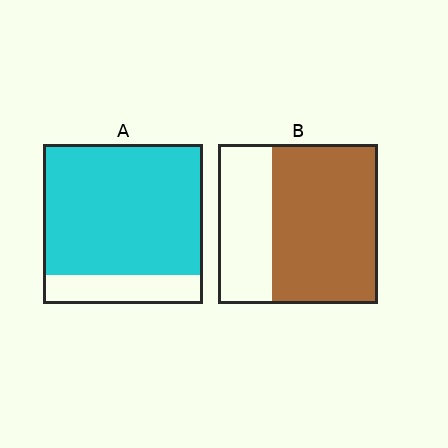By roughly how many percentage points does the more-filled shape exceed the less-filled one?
By roughly 15 percentage points (A over B).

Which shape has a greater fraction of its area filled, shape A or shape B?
Shape A.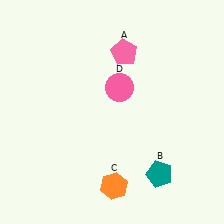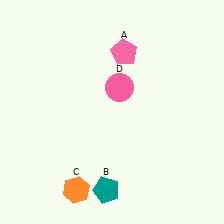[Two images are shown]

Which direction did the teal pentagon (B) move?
The teal pentagon (B) moved left.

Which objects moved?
The objects that moved are: the teal pentagon (B), the orange hexagon (C).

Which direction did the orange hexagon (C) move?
The orange hexagon (C) moved left.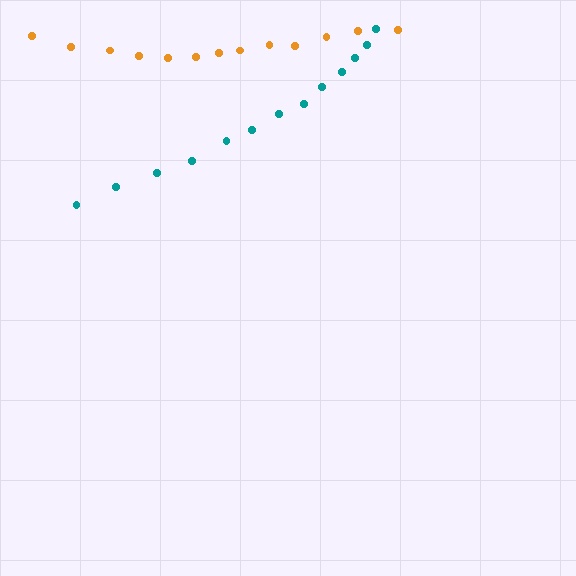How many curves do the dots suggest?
There are 2 distinct paths.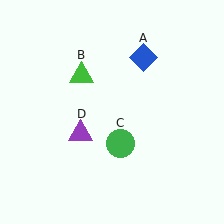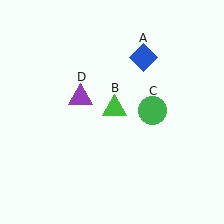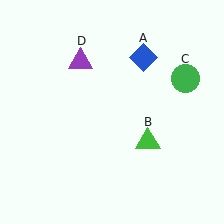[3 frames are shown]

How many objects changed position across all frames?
3 objects changed position: green triangle (object B), green circle (object C), purple triangle (object D).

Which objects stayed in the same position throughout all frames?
Blue diamond (object A) remained stationary.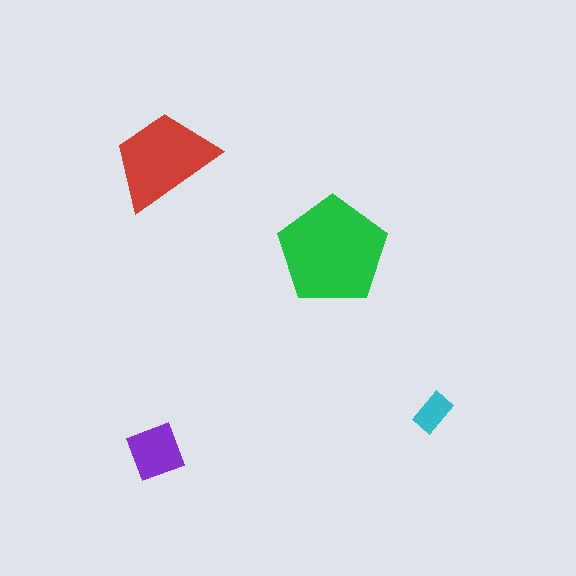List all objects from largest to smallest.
The green pentagon, the red trapezoid, the purple diamond, the cyan rectangle.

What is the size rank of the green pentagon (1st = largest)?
1st.